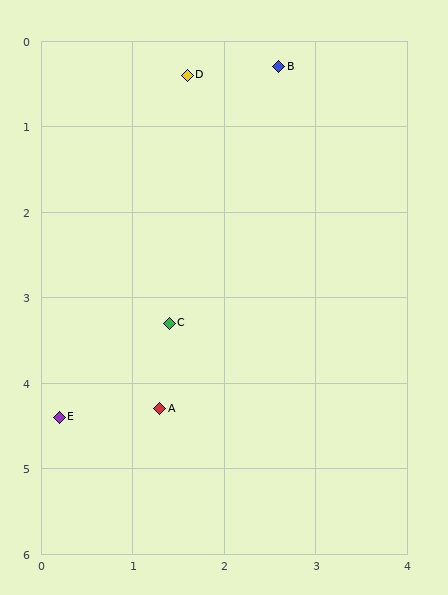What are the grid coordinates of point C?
Point C is at approximately (1.4, 3.3).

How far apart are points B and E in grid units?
Points B and E are about 4.8 grid units apart.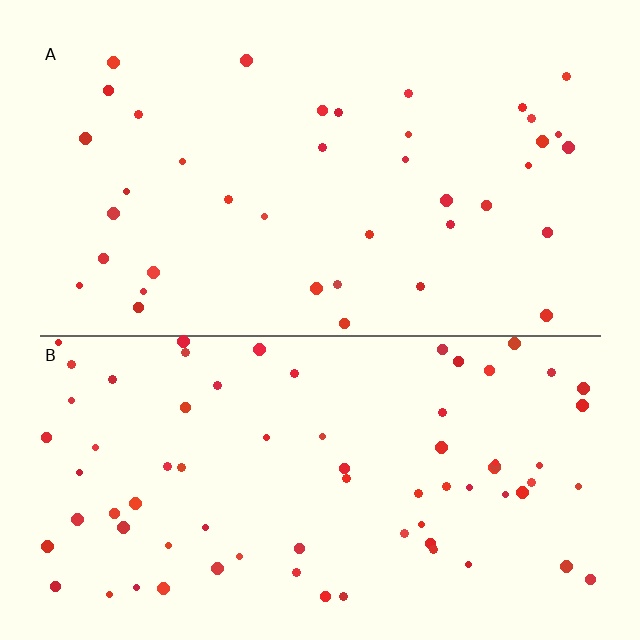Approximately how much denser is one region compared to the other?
Approximately 1.9× — region B over region A.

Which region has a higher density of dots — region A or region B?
B (the bottom).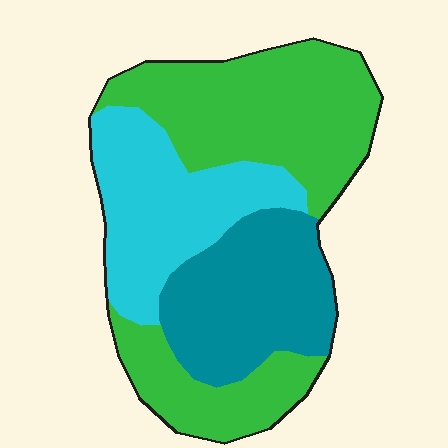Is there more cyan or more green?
Green.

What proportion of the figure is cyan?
Cyan takes up about one quarter (1/4) of the figure.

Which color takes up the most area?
Green, at roughly 50%.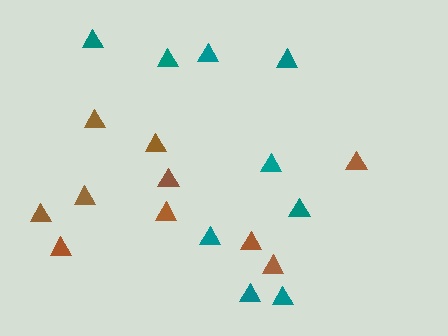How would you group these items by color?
There are 2 groups: one group of brown triangles (10) and one group of teal triangles (9).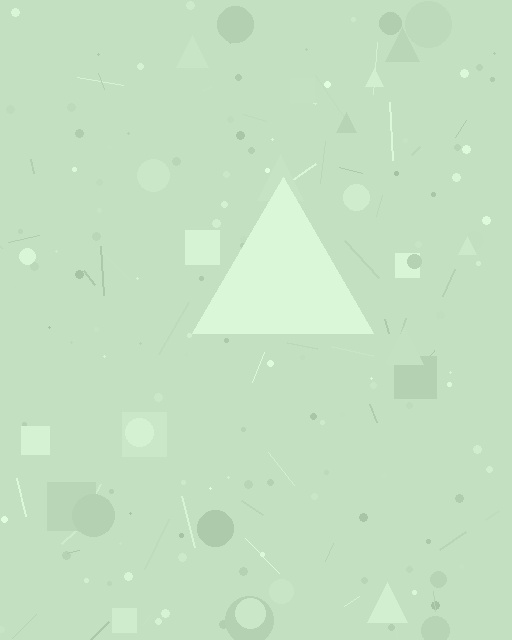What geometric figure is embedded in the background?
A triangle is embedded in the background.